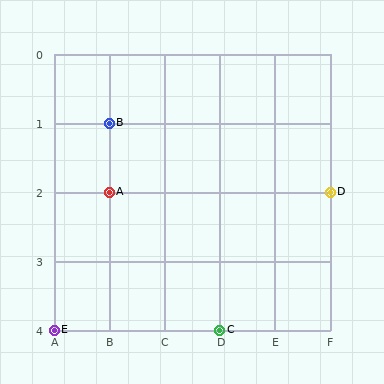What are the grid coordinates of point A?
Point A is at grid coordinates (B, 2).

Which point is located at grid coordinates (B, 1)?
Point B is at (B, 1).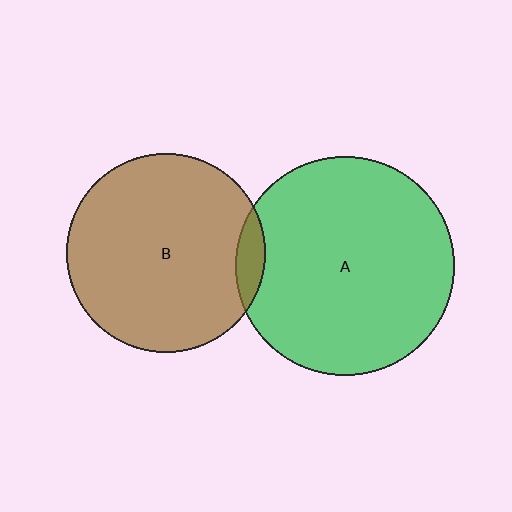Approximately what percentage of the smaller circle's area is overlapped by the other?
Approximately 5%.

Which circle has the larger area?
Circle A (green).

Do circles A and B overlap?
Yes.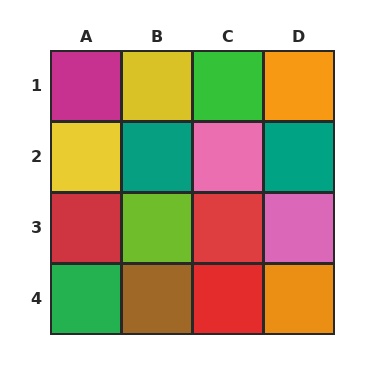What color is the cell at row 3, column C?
Red.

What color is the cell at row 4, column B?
Brown.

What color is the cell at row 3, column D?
Pink.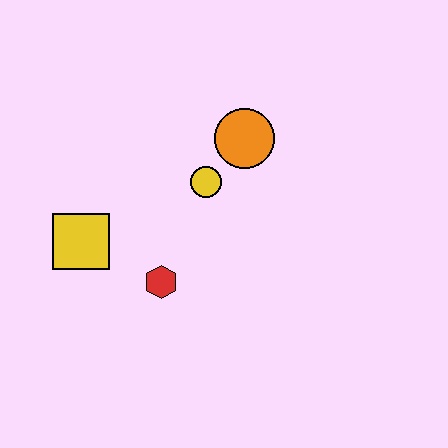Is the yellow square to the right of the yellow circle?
No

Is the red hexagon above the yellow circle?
No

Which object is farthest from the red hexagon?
The orange circle is farthest from the red hexagon.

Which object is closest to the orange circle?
The yellow circle is closest to the orange circle.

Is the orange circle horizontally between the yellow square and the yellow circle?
No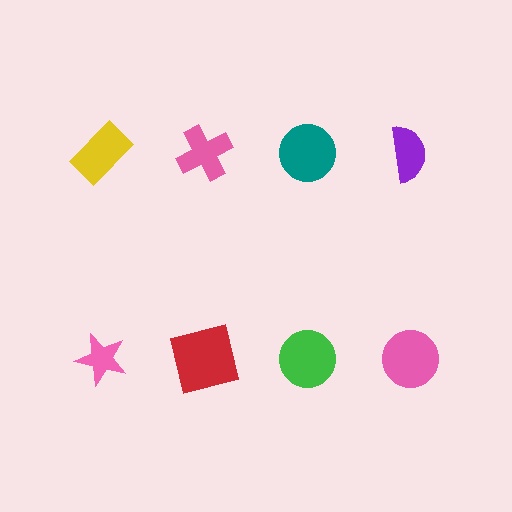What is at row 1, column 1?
A yellow rectangle.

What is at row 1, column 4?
A purple semicircle.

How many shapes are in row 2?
4 shapes.